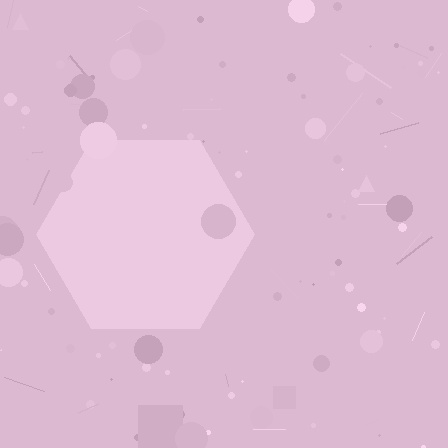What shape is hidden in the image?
A hexagon is hidden in the image.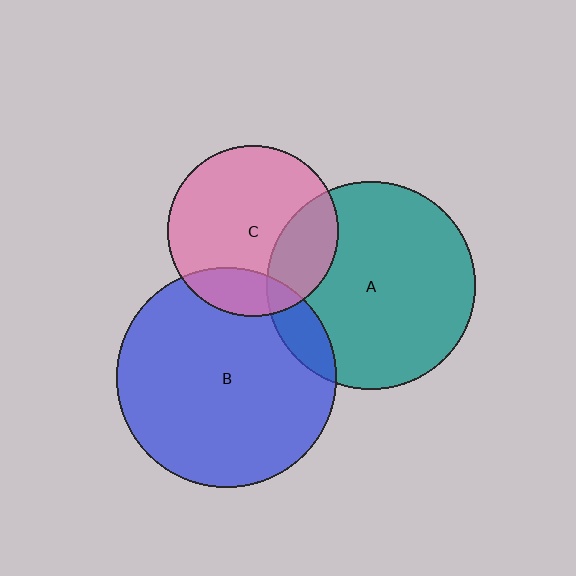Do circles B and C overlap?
Yes.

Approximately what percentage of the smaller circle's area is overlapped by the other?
Approximately 15%.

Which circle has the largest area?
Circle B (blue).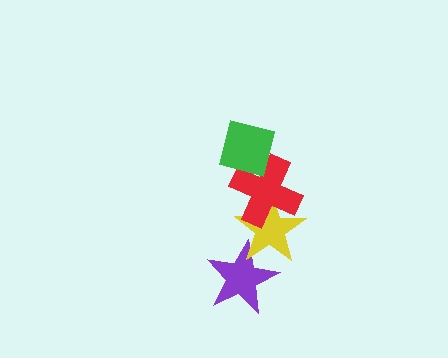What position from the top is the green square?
The green square is 1st from the top.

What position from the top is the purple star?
The purple star is 4th from the top.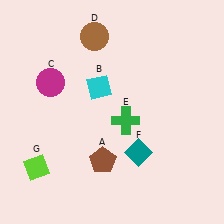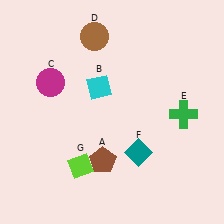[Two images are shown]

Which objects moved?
The objects that moved are: the green cross (E), the lime diamond (G).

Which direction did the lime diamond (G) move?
The lime diamond (G) moved right.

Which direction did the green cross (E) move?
The green cross (E) moved right.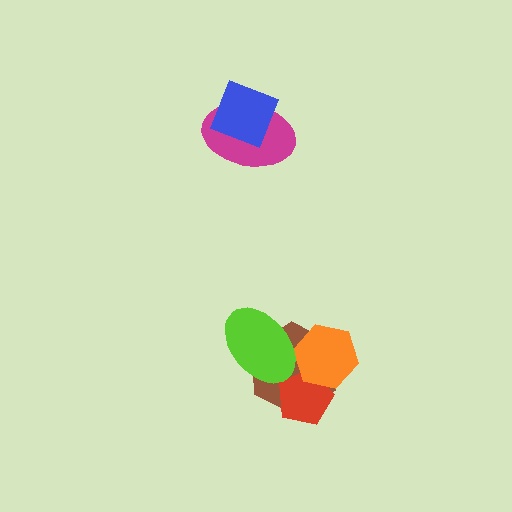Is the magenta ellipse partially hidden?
Yes, it is partially covered by another shape.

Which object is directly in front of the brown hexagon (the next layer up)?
The red pentagon is directly in front of the brown hexagon.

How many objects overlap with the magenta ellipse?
1 object overlaps with the magenta ellipse.